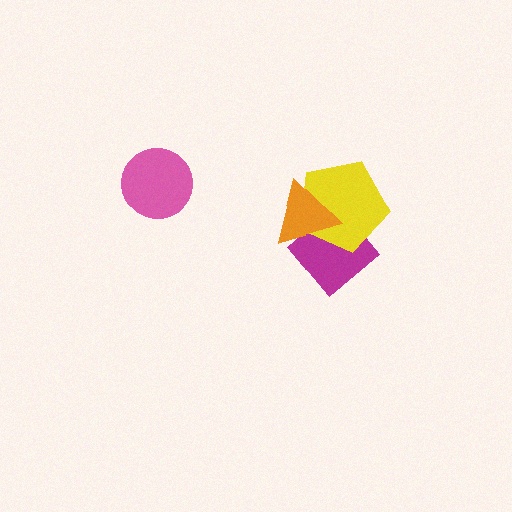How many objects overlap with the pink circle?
0 objects overlap with the pink circle.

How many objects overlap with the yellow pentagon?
2 objects overlap with the yellow pentagon.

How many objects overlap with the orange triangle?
2 objects overlap with the orange triangle.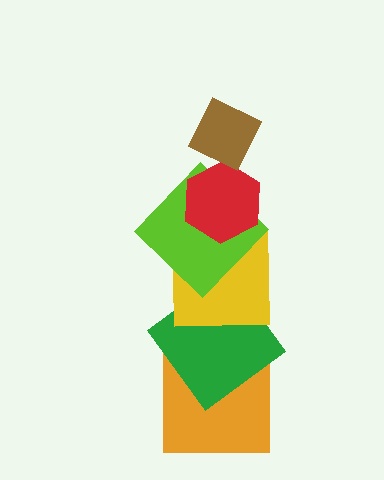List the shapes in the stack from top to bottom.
From top to bottom: the brown diamond, the red hexagon, the lime diamond, the yellow square, the green diamond, the orange square.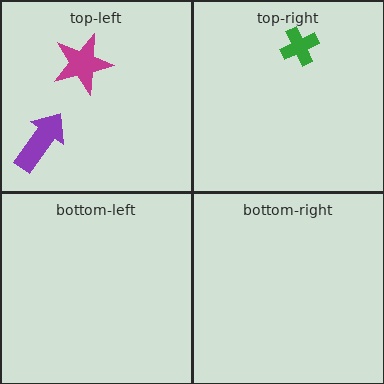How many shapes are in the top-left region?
2.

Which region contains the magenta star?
The top-left region.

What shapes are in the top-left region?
The purple arrow, the magenta star.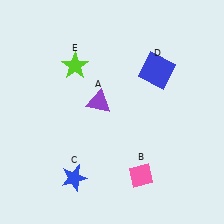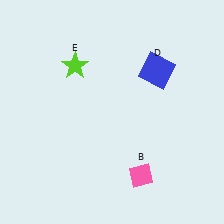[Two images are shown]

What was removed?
The blue star (C), the purple triangle (A) were removed in Image 2.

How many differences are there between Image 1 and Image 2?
There are 2 differences between the two images.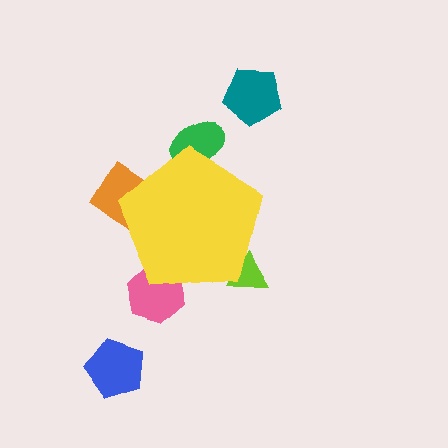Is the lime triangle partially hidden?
Yes, the lime triangle is partially hidden behind the yellow pentagon.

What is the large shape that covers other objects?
A yellow pentagon.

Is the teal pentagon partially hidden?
No, the teal pentagon is fully visible.